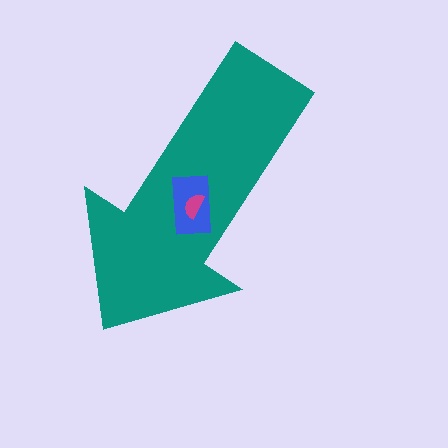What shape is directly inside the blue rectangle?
The magenta semicircle.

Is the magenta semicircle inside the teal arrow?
Yes.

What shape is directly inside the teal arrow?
The blue rectangle.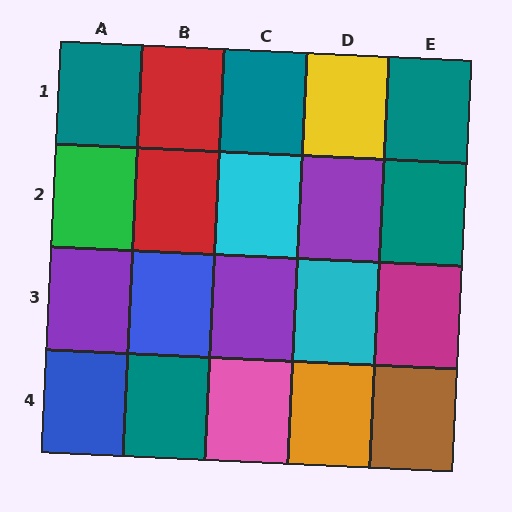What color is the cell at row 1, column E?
Teal.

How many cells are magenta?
1 cell is magenta.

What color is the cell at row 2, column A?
Green.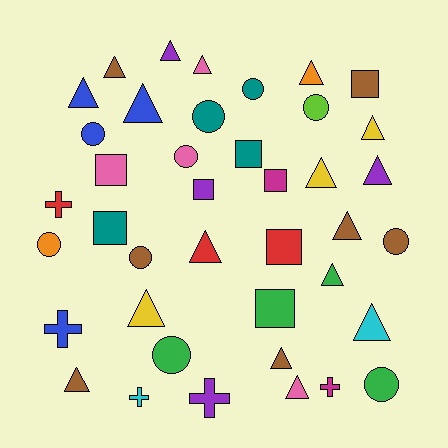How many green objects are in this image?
There are 4 green objects.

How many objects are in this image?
There are 40 objects.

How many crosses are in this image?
There are 5 crosses.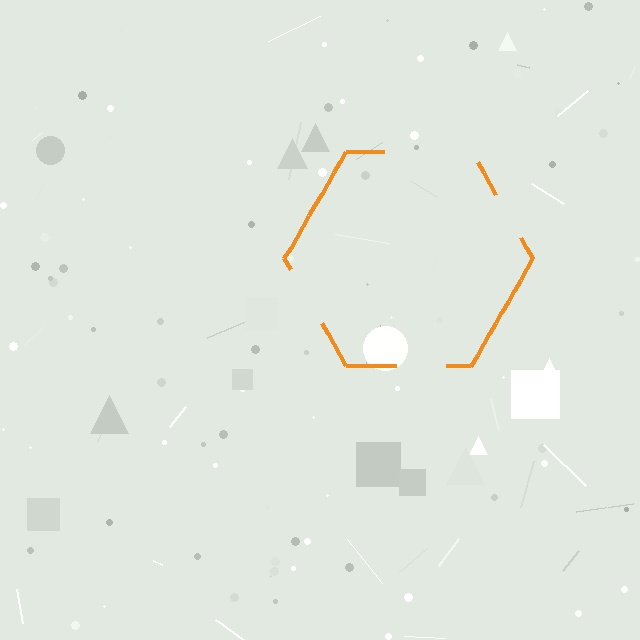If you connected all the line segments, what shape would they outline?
They would outline a hexagon.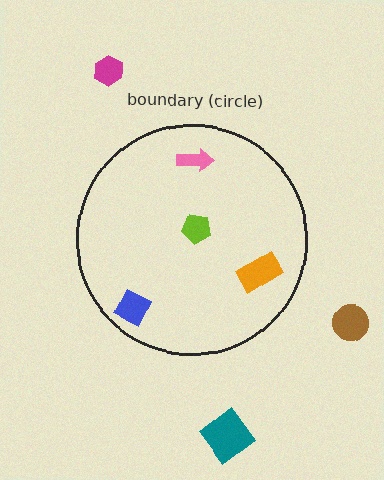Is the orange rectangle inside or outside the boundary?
Inside.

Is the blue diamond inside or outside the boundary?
Inside.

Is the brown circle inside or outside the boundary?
Outside.